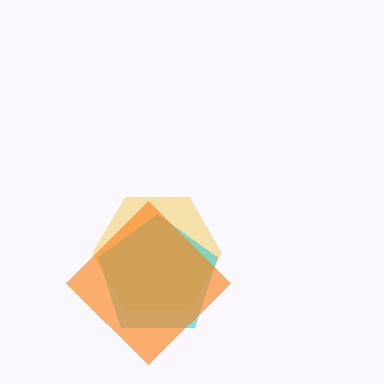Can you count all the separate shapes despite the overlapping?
Yes, there are 3 separate shapes.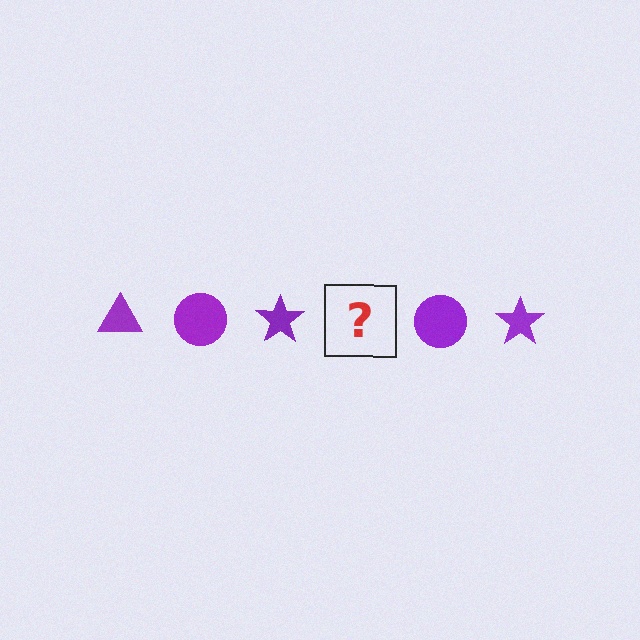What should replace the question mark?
The question mark should be replaced with a purple triangle.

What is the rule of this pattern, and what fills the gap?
The rule is that the pattern cycles through triangle, circle, star shapes in purple. The gap should be filled with a purple triangle.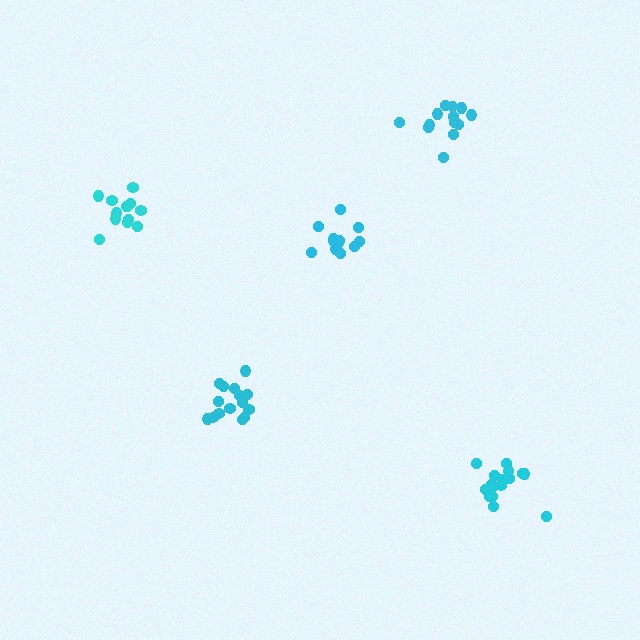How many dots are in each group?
Group 1: 12 dots, Group 2: 13 dots, Group 3: 13 dots, Group 4: 16 dots, Group 5: 15 dots (69 total).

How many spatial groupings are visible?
There are 5 spatial groupings.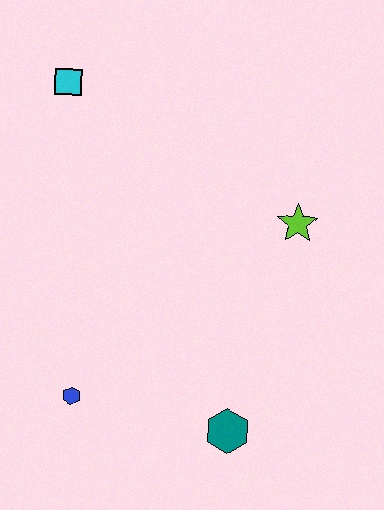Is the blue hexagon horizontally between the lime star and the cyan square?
Yes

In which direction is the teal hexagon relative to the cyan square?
The teal hexagon is below the cyan square.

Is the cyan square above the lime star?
Yes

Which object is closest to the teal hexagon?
The blue hexagon is closest to the teal hexagon.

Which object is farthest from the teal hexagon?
The cyan square is farthest from the teal hexagon.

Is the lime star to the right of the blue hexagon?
Yes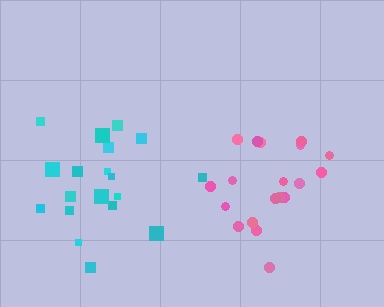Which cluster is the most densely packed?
Pink.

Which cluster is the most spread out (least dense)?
Cyan.